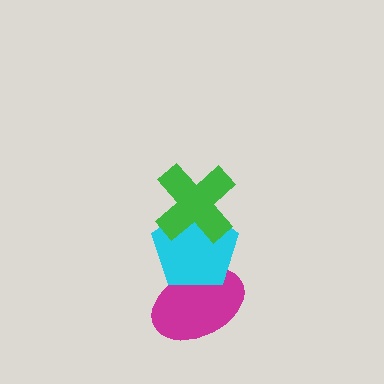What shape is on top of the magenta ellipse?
The cyan pentagon is on top of the magenta ellipse.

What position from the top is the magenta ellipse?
The magenta ellipse is 3rd from the top.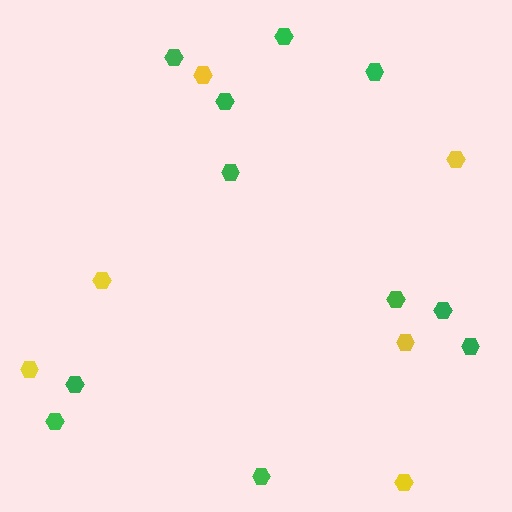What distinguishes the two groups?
There are 2 groups: one group of yellow hexagons (6) and one group of green hexagons (11).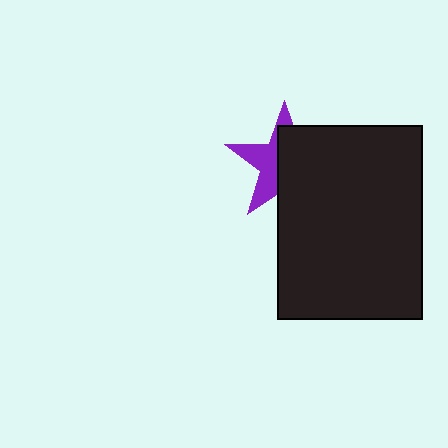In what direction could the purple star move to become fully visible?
The purple star could move left. That would shift it out from behind the black rectangle entirely.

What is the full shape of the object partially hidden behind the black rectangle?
The partially hidden object is a purple star.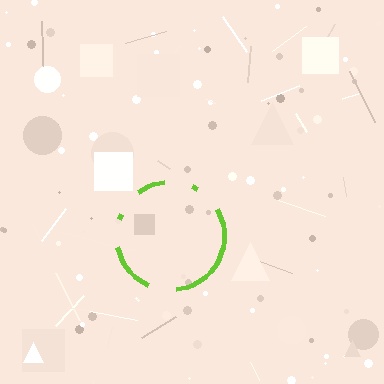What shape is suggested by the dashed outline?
The dashed outline suggests a circle.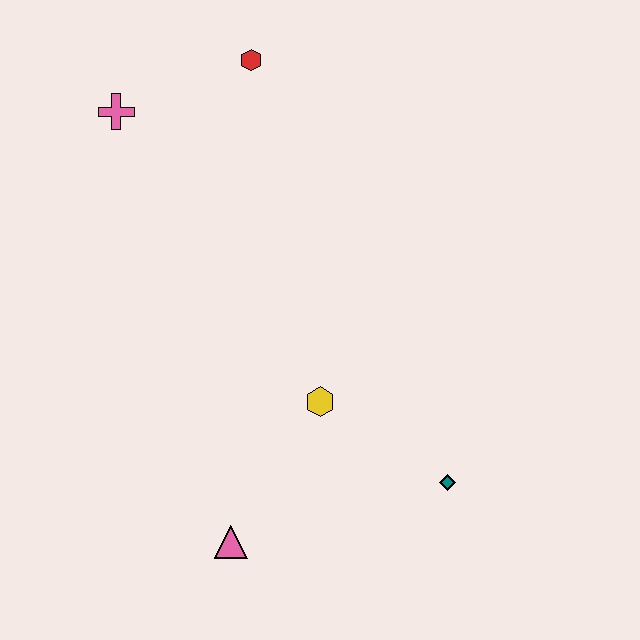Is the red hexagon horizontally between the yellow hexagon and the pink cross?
Yes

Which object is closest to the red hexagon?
The pink cross is closest to the red hexagon.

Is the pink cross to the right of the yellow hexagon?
No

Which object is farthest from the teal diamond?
The pink cross is farthest from the teal diamond.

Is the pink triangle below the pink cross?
Yes